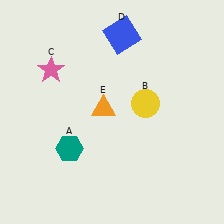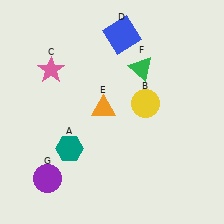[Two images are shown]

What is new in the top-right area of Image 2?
A green triangle (F) was added in the top-right area of Image 2.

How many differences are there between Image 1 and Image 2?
There are 2 differences between the two images.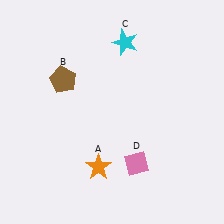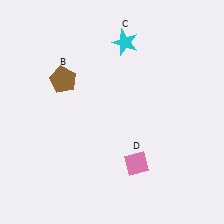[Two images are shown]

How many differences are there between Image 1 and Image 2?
There is 1 difference between the two images.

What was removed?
The orange star (A) was removed in Image 2.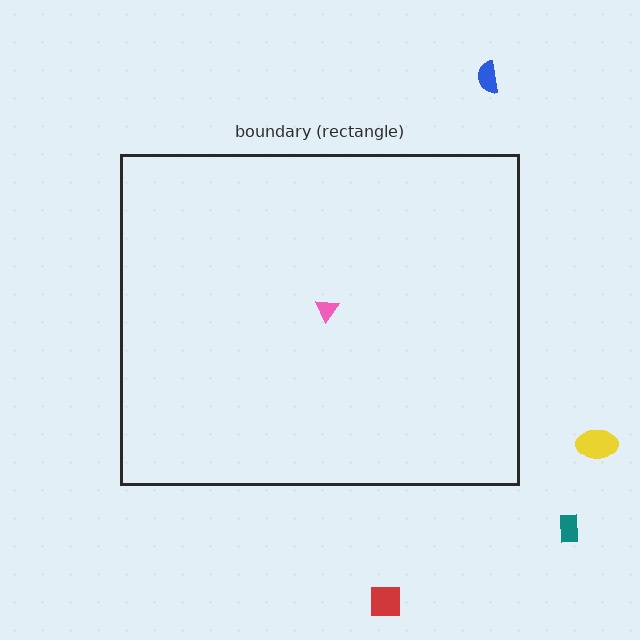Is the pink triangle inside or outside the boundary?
Inside.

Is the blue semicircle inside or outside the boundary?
Outside.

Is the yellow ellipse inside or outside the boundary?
Outside.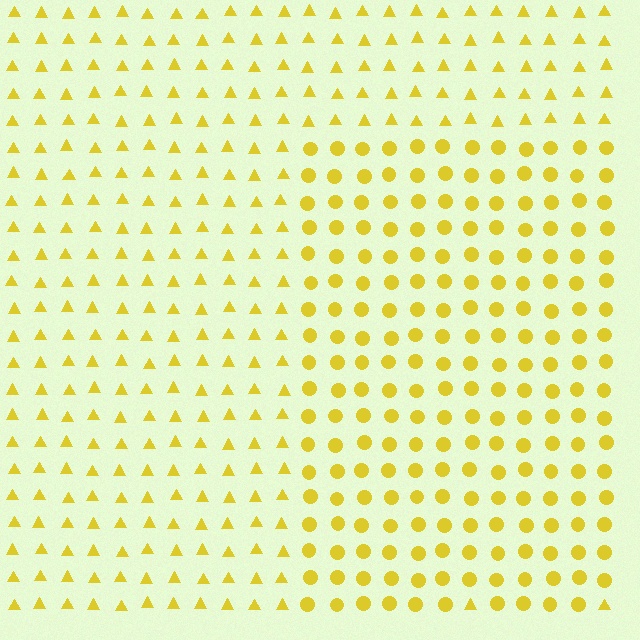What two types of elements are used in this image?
The image uses circles inside the rectangle region and triangles outside it.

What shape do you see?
I see a rectangle.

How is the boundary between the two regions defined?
The boundary is defined by a change in element shape: circles inside vs. triangles outside. All elements share the same color and spacing.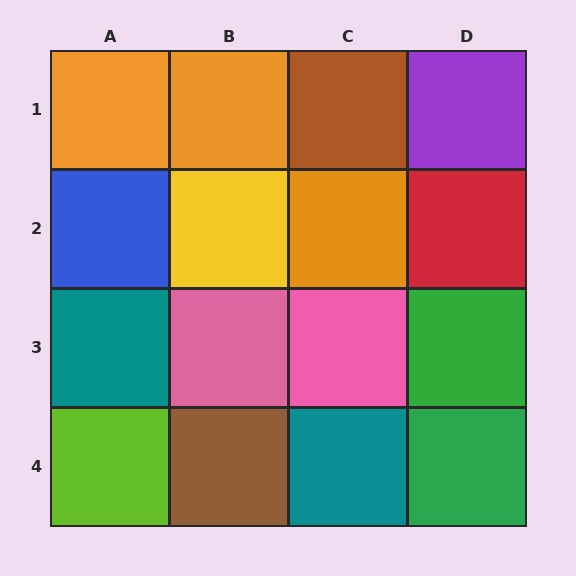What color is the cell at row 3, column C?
Pink.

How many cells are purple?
1 cell is purple.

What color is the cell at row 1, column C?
Brown.